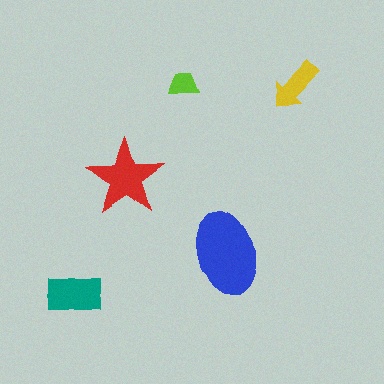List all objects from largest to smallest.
The blue ellipse, the red star, the teal rectangle, the yellow arrow, the lime trapezoid.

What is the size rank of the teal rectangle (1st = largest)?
3rd.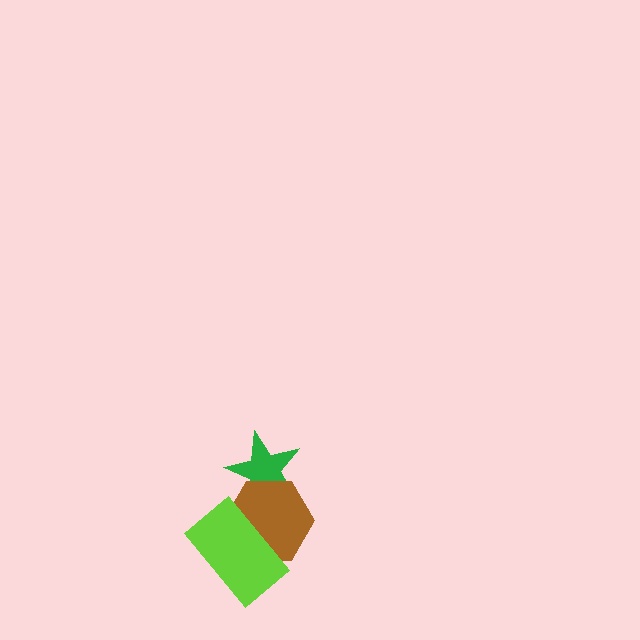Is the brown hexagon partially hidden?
Yes, it is partially covered by another shape.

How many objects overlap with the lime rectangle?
1 object overlaps with the lime rectangle.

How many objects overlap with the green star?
1 object overlaps with the green star.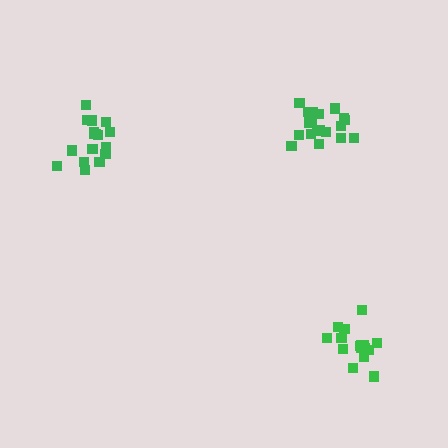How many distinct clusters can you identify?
There are 3 distinct clusters.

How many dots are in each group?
Group 1: 18 dots, Group 2: 17 dots, Group 3: 19 dots (54 total).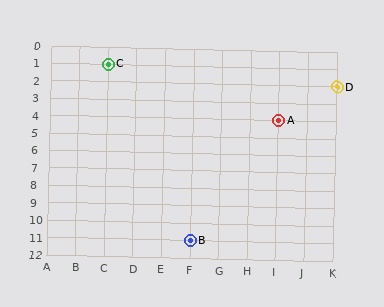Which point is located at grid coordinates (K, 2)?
Point D is at (K, 2).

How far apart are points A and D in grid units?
Points A and D are 2 columns and 2 rows apart (about 2.8 grid units diagonally).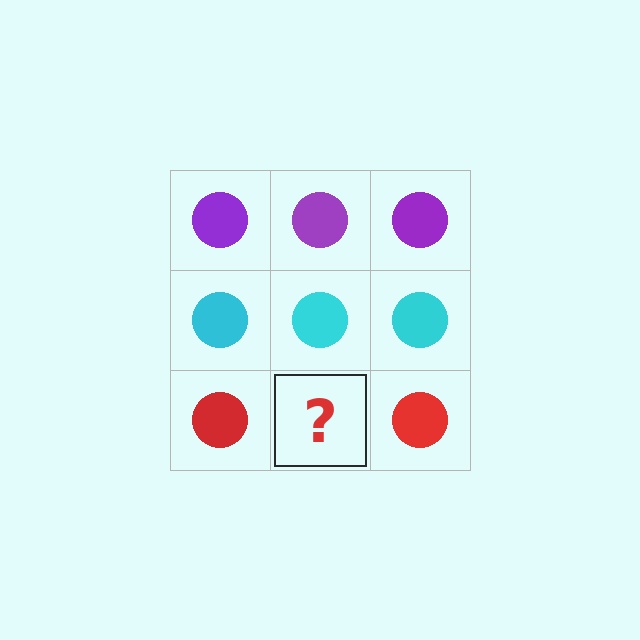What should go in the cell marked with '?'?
The missing cell should contain a red circle.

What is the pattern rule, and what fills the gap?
The rule is that each row has a consistent color. The gap should be filled with a red circle.